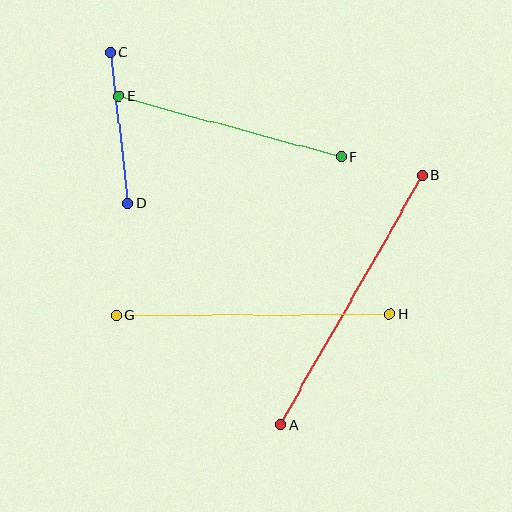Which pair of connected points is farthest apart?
Points A and B are farthest apart.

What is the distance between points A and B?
The distance is approximately 287 pixels.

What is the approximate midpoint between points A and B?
The midpoint is at approximately (352, 300) pixels.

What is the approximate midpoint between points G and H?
The midpoint is at approximately (253, 315) pixels.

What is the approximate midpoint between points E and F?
The midpoint is at approximately (230, 126) pixels.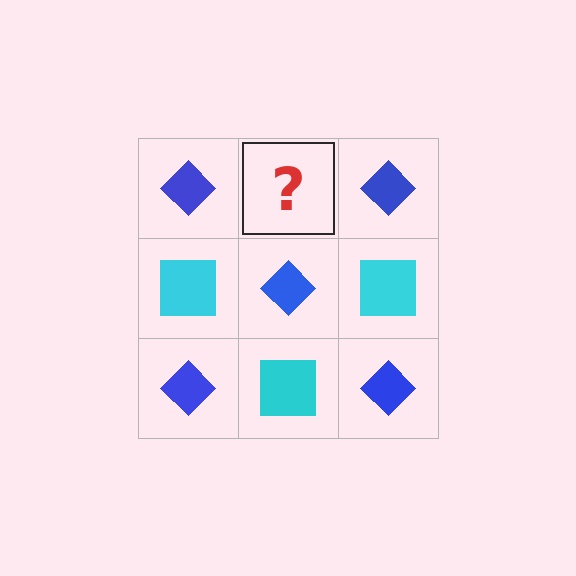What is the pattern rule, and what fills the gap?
The rule is that it alternates blue diamond and cyan square in a checkerboard pattern. The gap should be filled with a cyan square.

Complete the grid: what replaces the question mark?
The question mark should be replaced with a cyan square.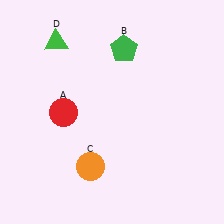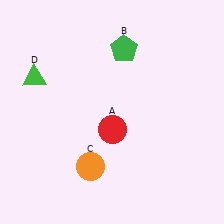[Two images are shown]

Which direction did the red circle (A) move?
The red circle (A) moved right.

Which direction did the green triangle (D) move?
The green triangle (D) moved down.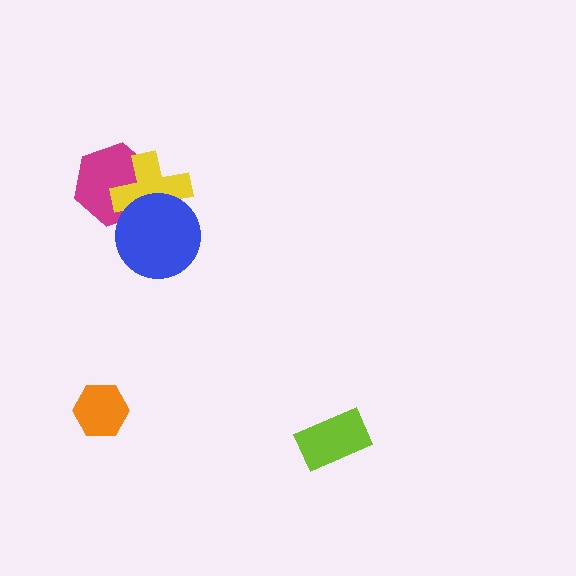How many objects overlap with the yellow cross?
2 objects overlap with the yellow cross.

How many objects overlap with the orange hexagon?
0 objects overlap with the orange hexagon.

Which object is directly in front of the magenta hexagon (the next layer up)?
The yellow cross is directly in front of the magenta hexagon.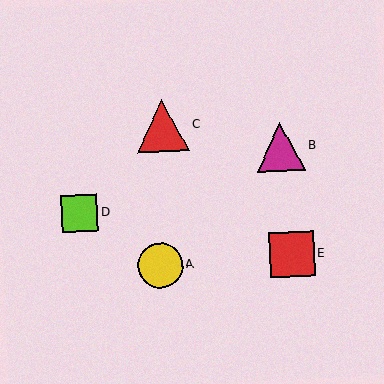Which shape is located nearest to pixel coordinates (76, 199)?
The lime square (labeled D) at (80, 213) is nearest to that location.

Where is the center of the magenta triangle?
The center of the magenta triangle is at (280, 147).